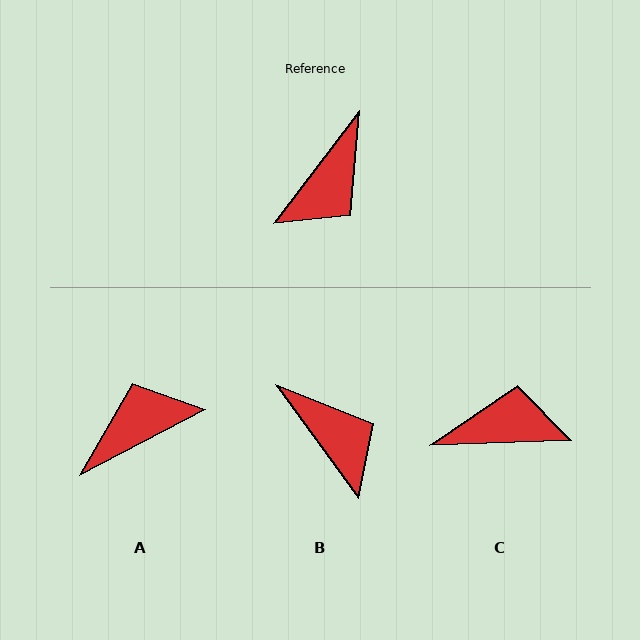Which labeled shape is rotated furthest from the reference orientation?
A, about 155 degrees away.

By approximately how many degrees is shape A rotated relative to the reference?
Approximately 155 degrees counter-clockwise.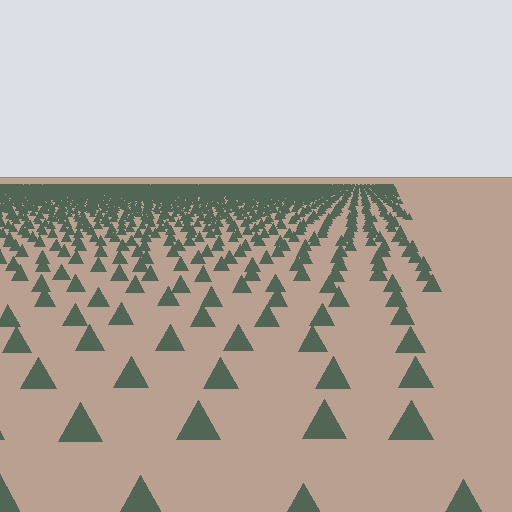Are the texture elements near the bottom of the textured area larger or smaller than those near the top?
Larger. Near the bottom, elements are closer to the viewer and appear at a bigger on-screen size.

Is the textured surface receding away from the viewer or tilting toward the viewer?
The surface is receding away from the viewer. Texture elements get smaller and denser toward the top.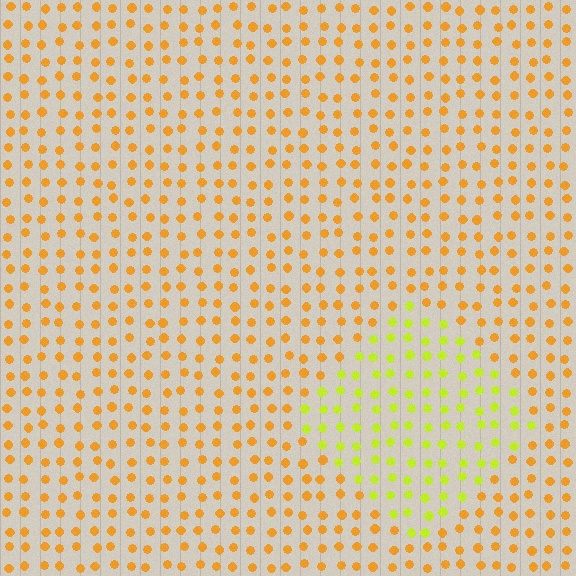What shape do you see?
I see a diamond.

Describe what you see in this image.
The image is filled with small orange elements in a uniform arrangement. A diamond-shaped region is visible where the elements are tinted to a slightly different hue, forming a subtle color boundary.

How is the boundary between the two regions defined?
The boundary is defined purely by a slight shift in hue (about 40 degrees). Spacing, size, and orientation are identical on both sides.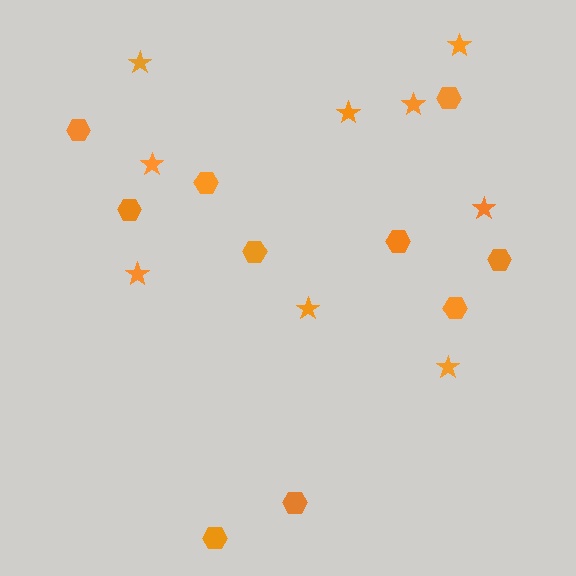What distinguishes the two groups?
There are 2 groups: one group of stars (9) and one group of hexagons (10).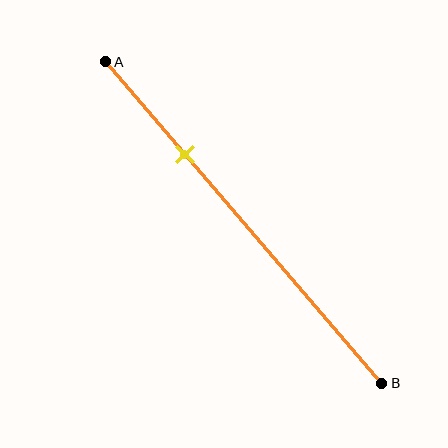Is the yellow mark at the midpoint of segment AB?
No, the mark is at about 30% from A, not at the 50% midpoint.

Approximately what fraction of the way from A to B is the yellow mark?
The yellow mark is approximately 30% of the way from A to B.